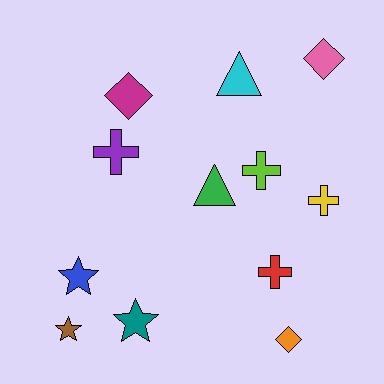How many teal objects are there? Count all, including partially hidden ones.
There is 1 teal object.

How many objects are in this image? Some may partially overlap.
There are 12 objects.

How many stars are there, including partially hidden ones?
There are 3 stars.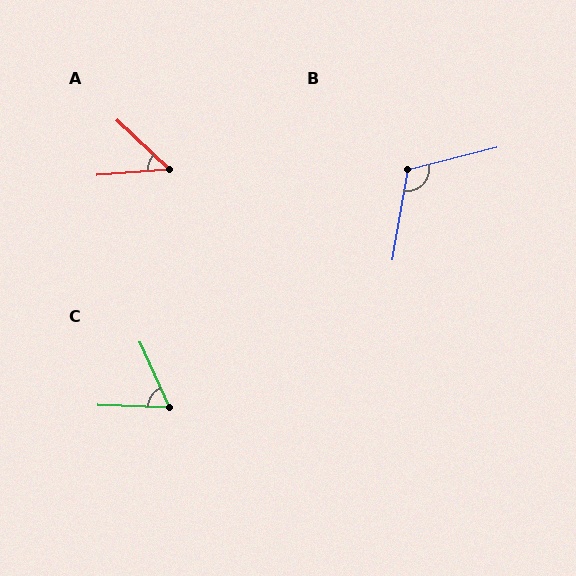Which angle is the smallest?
A, at approximately 47 degrees.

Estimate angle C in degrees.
Approximately 64 degrees.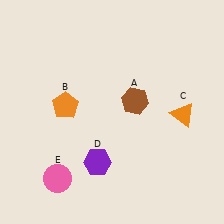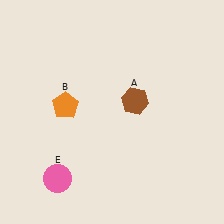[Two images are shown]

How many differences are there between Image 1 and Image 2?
There are 2 differences between the two images.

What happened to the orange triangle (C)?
The orange triangle (C) was removed in Image 2. It was in the bottom-right area of Image 1.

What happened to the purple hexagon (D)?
The purple hexagon (D) was removed in Image 2. It was in the bottom-left area of Image 1.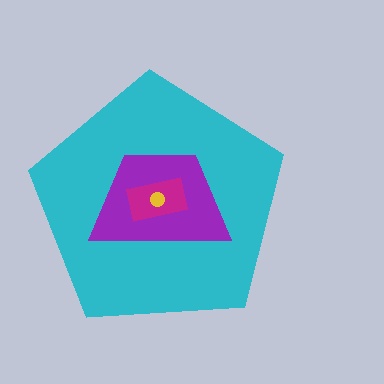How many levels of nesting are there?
4.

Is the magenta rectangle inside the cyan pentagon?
Yes.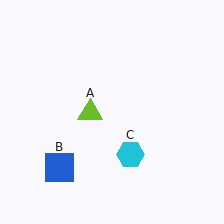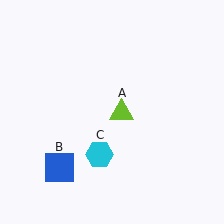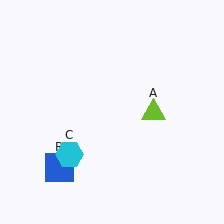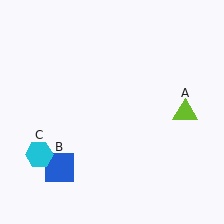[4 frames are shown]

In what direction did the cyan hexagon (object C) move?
The cyan hexagon (object C) moved left.